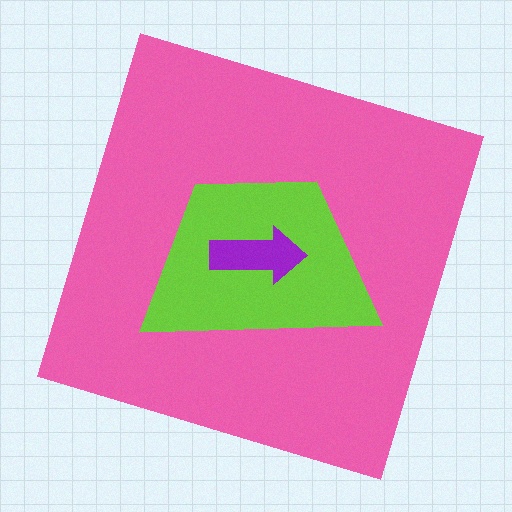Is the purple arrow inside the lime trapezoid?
Yes.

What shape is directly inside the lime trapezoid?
The purple arrow.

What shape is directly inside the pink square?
The lime trapezoid.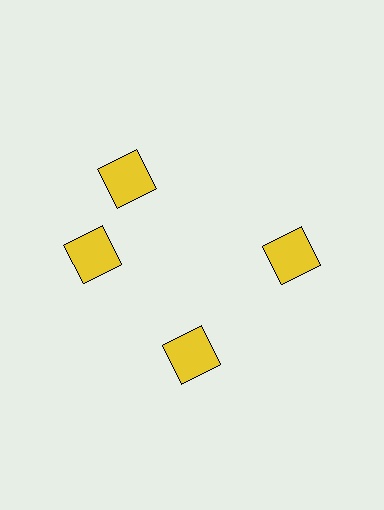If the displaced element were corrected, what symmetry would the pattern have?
It would have 4-fold rotational symmetry — the pattern would map onto itself every 90 degrees.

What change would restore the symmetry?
The symmetry would be restored by rotating it back into even spacing with its neighbors so that all 4 squares sit at equal angles and equal distance from the center.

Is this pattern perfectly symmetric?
No. The 4 yellow squares are arranged in a ring, but one element near the 12 o'clock position is rotated out of alignment along the ring, breaking the 4-fold rotational symmetry.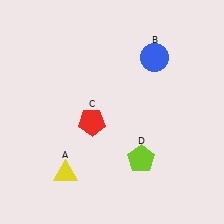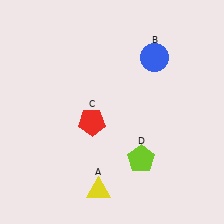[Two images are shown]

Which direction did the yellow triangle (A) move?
The yellow triangle (A) moved right.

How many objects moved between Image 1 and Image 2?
1 object moved between the two images.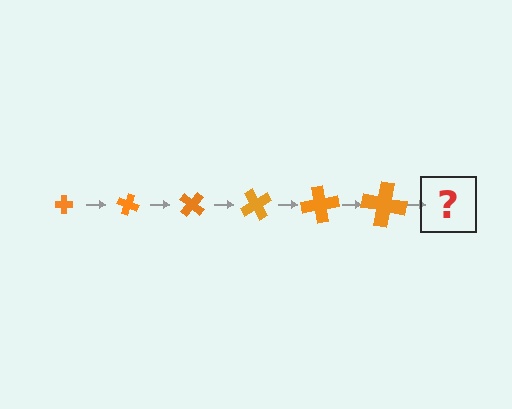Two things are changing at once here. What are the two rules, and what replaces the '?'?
The two rules are that the cross grows larger each step and it rotates 20 degrees each step. The '?' should be a cross, larger than the previous one and rotated 120 degrees from the start.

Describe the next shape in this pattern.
It should be a cross, larger than the previous one and rotated 120 degrees from the start.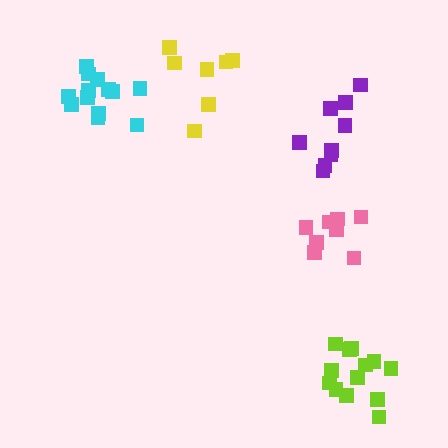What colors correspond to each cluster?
The clusters are colored: yellow, pink, lime, cyan, purple.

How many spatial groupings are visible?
There are 5 spatial groupings.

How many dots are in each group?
Group 1: 7 dots, Group 2: 8 dots, Group 3: 13 dots, Group 4: 13 dots, Group 5: 9 dots (50 total).